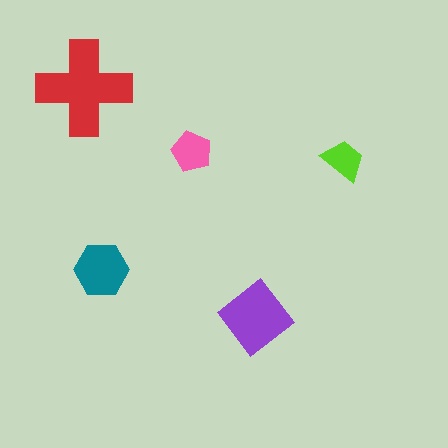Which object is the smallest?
The lime trapezoid.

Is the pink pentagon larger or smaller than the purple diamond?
Smaller.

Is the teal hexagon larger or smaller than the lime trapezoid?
Larger.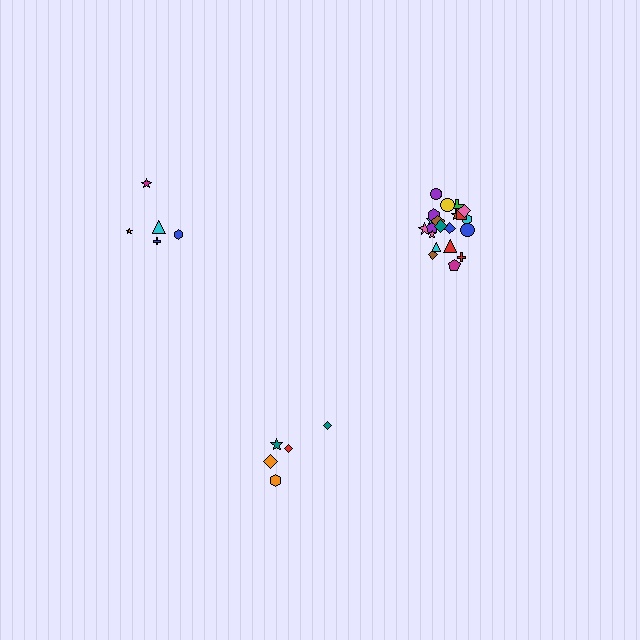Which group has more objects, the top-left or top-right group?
The top-right group.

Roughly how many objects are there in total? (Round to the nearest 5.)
Roughly 30 objects in total.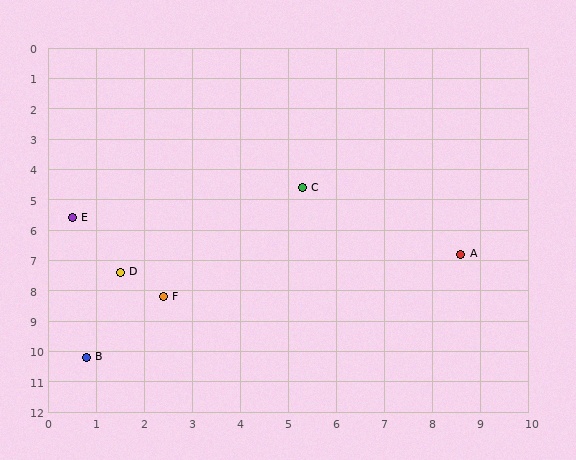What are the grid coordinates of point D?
Point D is at approximately (1.5, 7.4).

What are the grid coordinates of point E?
Point E is at approximately (0.5, 5.6).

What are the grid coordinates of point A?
Point A is at approximately (8.6, 6.8).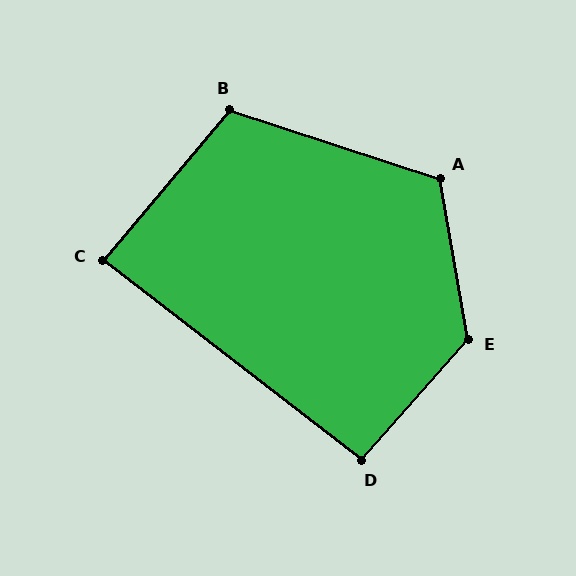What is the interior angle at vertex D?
Approximately 94 degrees (approximately right).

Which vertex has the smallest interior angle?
C, at approximately 88 degrees.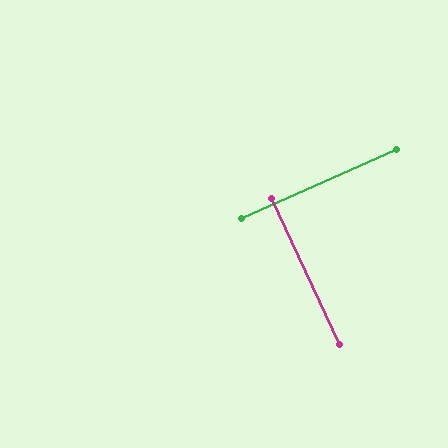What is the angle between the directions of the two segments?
Approximately 89 degrees.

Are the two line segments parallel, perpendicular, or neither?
Perpendicular — they meet at approximately 89°.